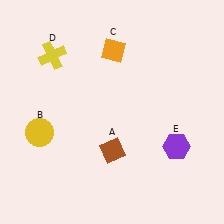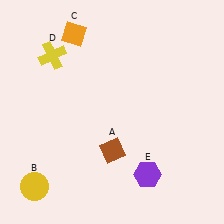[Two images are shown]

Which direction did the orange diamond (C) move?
The orange diamond (C) moved left.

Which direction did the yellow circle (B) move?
The yellow circle (B) moved down.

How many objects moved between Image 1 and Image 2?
3 objects moved between the two images.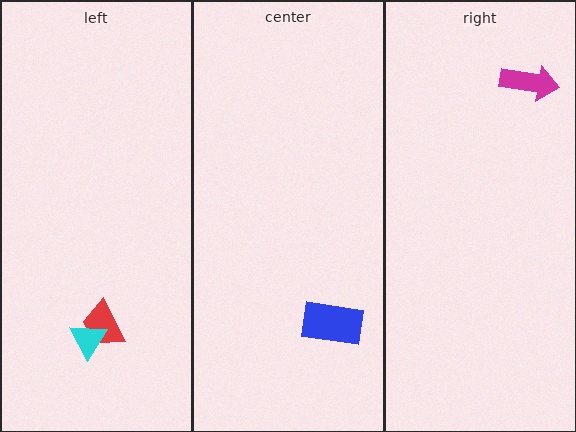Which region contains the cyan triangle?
The left region.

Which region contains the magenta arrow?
The right region.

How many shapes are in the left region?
2.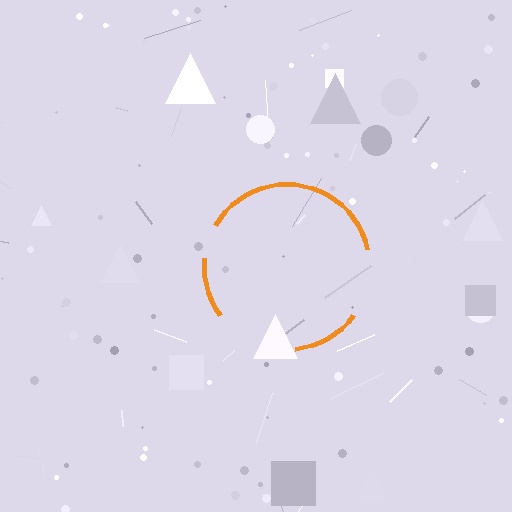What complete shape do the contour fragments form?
The contour fragments form a circle.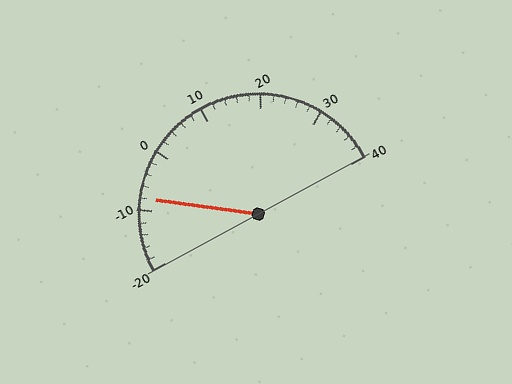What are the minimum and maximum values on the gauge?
The gauge ranges from -20 to 40.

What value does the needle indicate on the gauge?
The needle indicates approximately -8.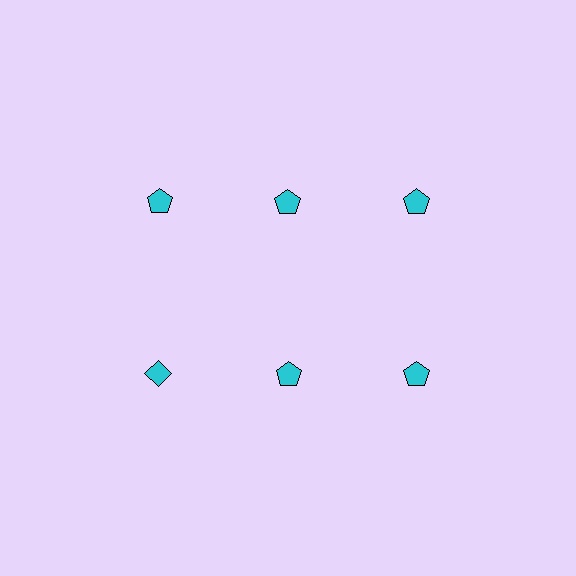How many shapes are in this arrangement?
There are 6 shapes arranged in a grid pattern.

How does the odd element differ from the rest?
It has a different shape: diamond instead of pentagon.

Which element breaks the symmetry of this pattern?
The cyan diamond in the second row, leftmost column breaks the symmetry. All other shapes are cyan pentagons.